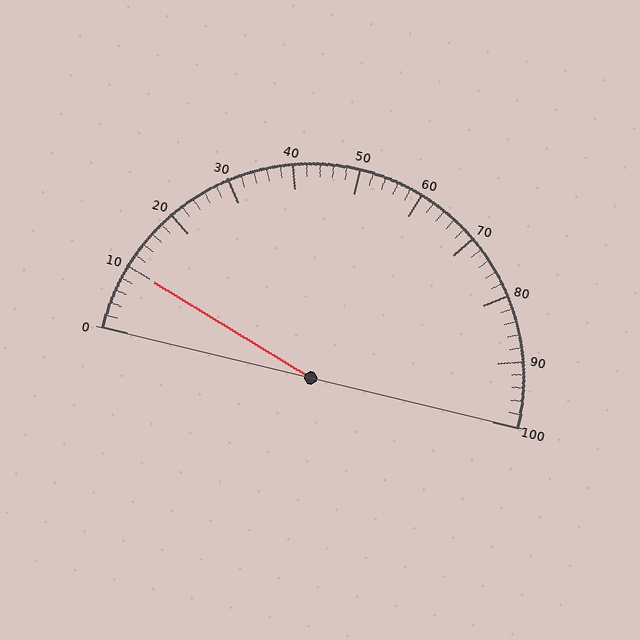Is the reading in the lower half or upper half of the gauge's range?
The reading is in the lower half of the range (0 to 100).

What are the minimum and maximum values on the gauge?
The gauge ranges from 0 to 100.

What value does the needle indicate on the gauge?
The needle indicates approximately 10.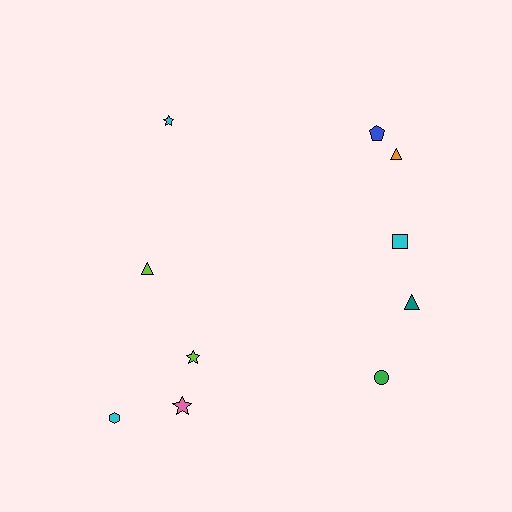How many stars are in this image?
There are 3 stars.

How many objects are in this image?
There are 10 objects.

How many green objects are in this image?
There is 1 green object.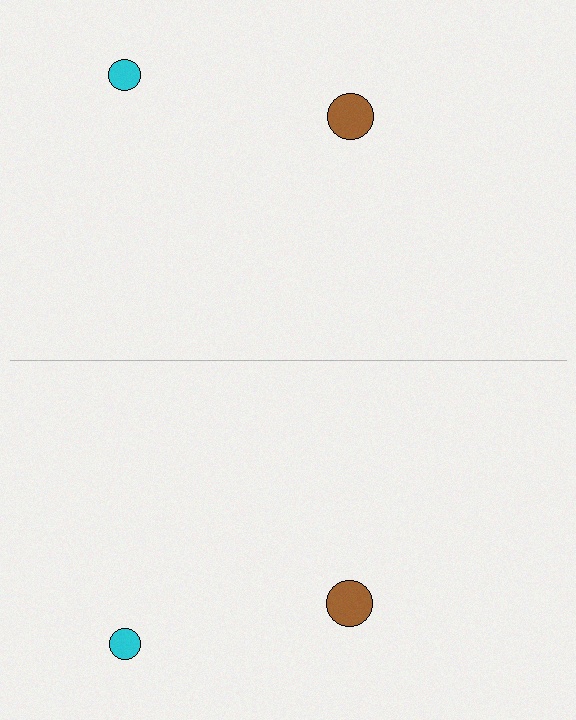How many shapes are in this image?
There are 4 shapes in this image.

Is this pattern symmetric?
Yes, this pattern has bilateral (reflection) symmetry.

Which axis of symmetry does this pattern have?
The pattern has a horizontal axis of symmetry running through the center of the image.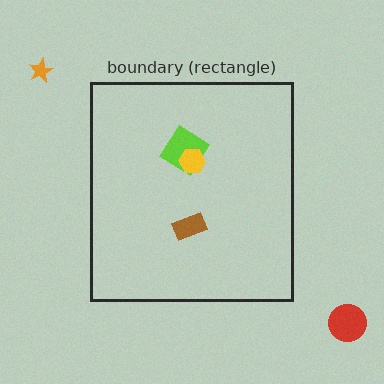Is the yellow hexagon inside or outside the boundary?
Inside.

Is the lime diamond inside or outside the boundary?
Inside.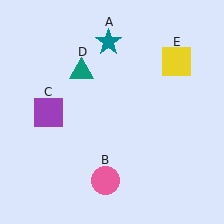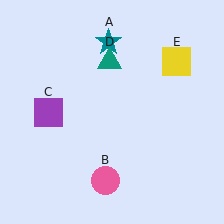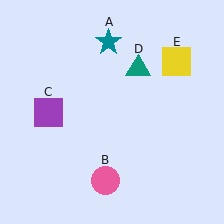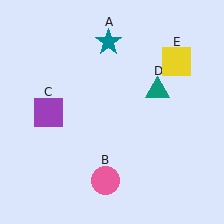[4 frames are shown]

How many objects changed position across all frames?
1 object changed position: teal triangle (object D).